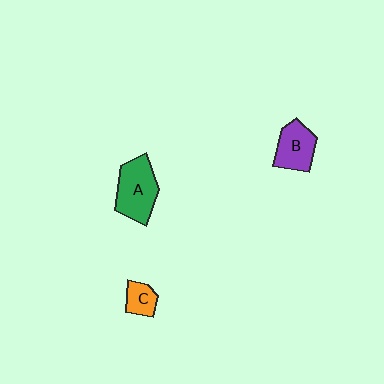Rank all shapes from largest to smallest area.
From largest to smallest: A (green), B (purple), C (orange).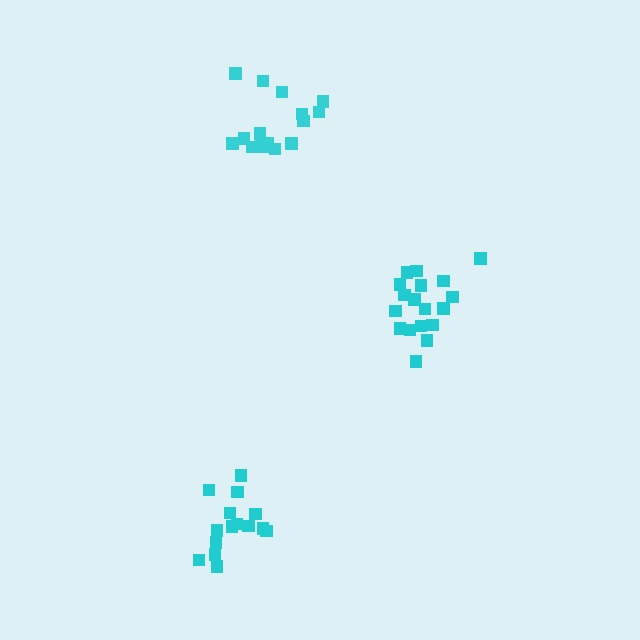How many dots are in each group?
Group 1: 16 dots, Group 2: 18 dots, Group 3: 15 dots (49 total).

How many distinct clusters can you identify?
There are 3 distinct clusters.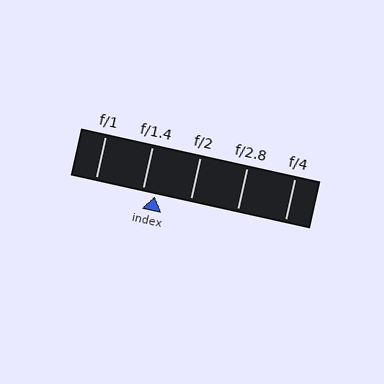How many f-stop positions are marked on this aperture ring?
There are 5 f-stop positions marked.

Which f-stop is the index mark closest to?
The index mark is closest to f/1.4.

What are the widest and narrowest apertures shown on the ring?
The widest aperture shown is f/1 and the narrowest is f/4.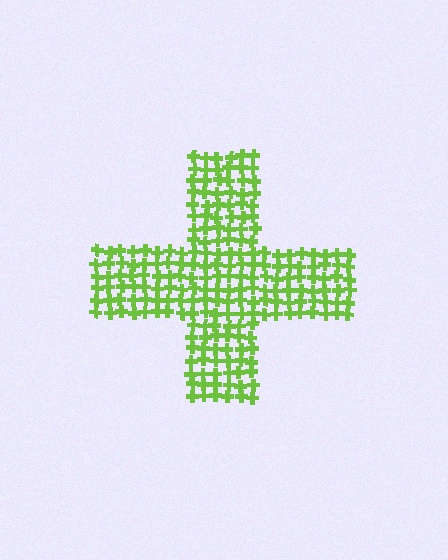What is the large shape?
The large shape is a cross.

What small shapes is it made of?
It is made of small crosses.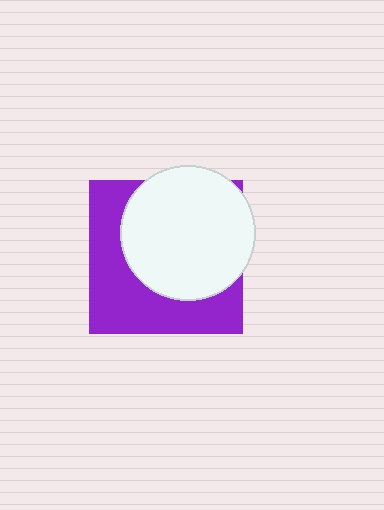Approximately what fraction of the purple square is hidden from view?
Roughly 55% of the purple square is hidden behind the white circle.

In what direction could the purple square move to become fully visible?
The purple square could move toward the lower-left. That would shift it out from behind the white circle entirely.